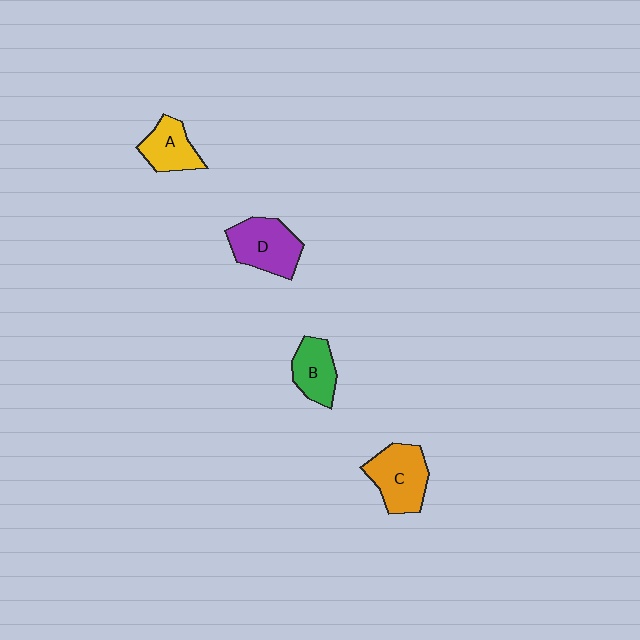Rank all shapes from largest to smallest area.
From largest to smallest: C (orange), D (purple), B (green), A (yellow).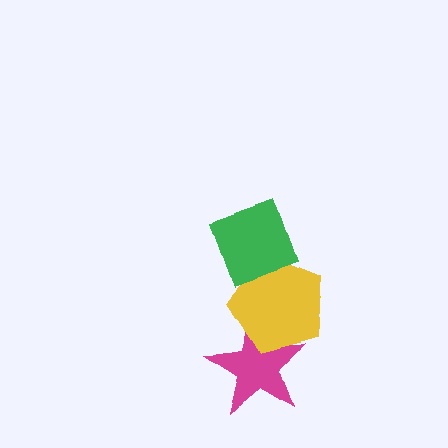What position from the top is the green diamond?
The green diamond is 1st from the top.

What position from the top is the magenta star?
The magenta star is 3rd from the top.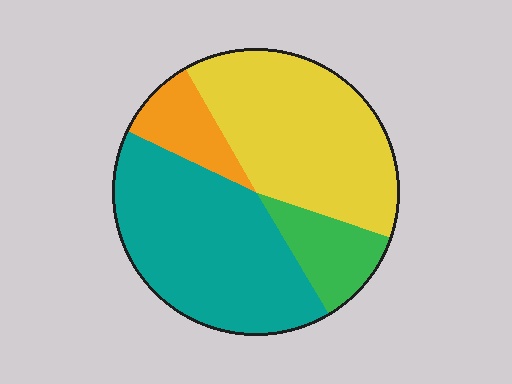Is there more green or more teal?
Teal.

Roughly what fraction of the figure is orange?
Orange covers roughly 10% of the figure.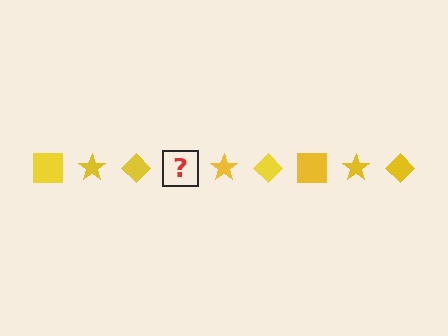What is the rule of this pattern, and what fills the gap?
The rule is that the pattern cycles through square, star, diamond shapes in yellow. The gap should be filled with a yellow square.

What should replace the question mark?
The question mark should be replaced with a yellow square.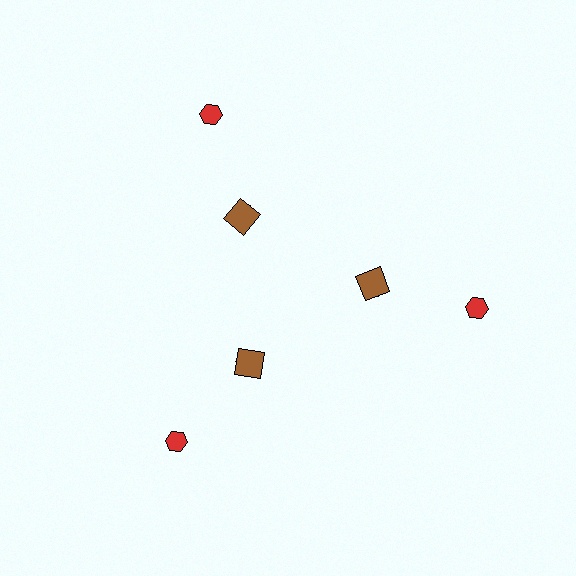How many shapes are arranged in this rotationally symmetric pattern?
There are 9 shapes, arranged in 3 groups of 3.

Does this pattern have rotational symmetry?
Yes, this pattern has 3-fold rotational symmetry. It looks the same after rotating 120 degrees around the center.